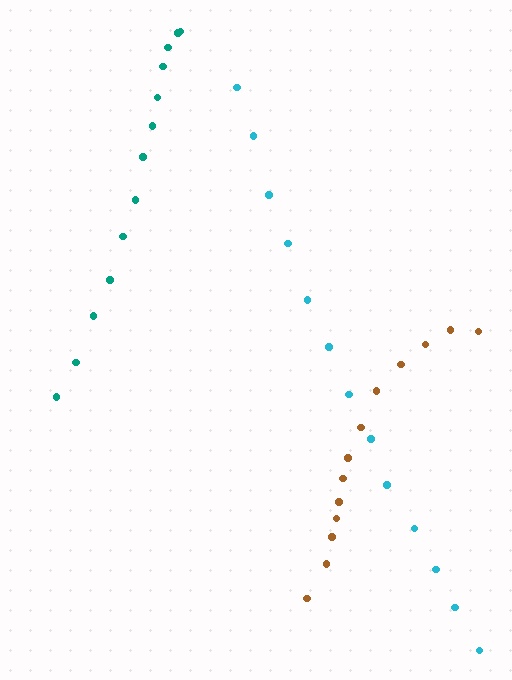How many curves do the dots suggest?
There are 3 distinct paths.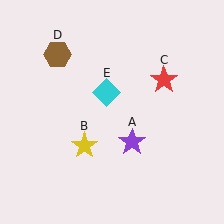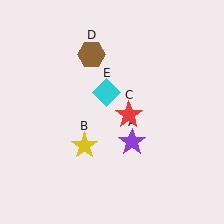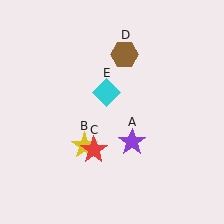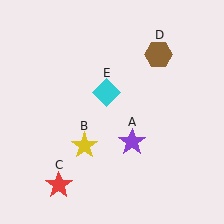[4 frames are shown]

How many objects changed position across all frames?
2 objects changed position: red star (object C), brown hexagon (object D).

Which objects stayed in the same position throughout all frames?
Purple star (object A) and yellow star (object B) and cyan diamond (object E) remained stationary.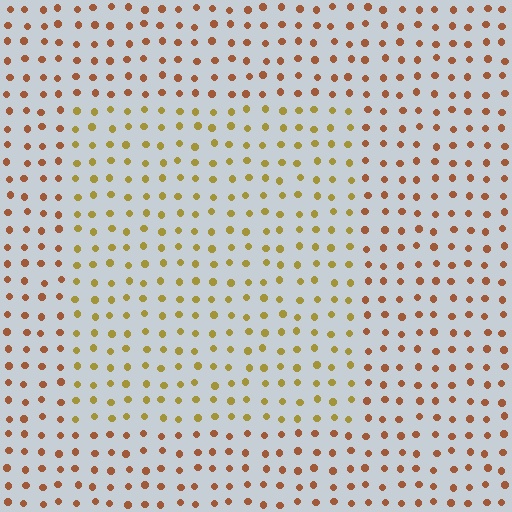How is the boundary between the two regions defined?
The boundary is defined purely by a slight shift in hue (about 34 degrees). Spacing, size, and orientation are identical on both sides.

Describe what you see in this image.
The image is filled with small brown elements in a uniform arrangement. A rectangle-shaped region is visible where the elements are tinted to a slightly different hue, forming a subtle color boundary.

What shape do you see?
I see a rectangle.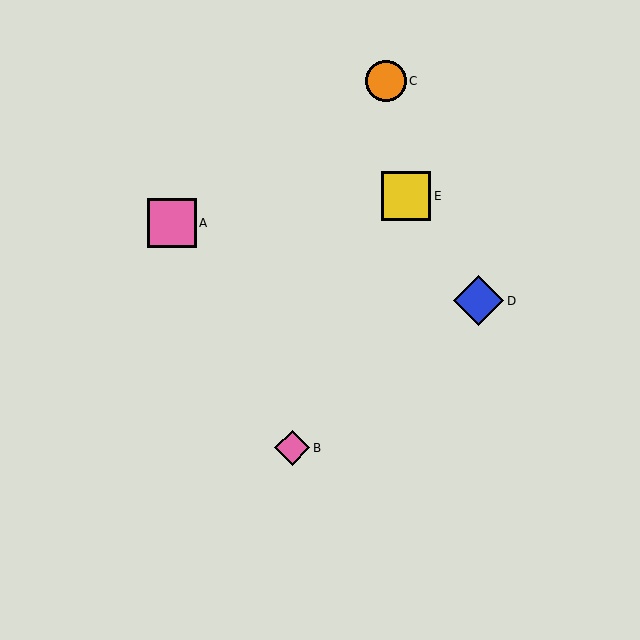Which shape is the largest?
The blue diamond (labeled D) is the largest.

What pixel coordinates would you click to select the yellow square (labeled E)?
Click at (406, 196) to select the yellow square E.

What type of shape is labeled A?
Shape A is a pink square.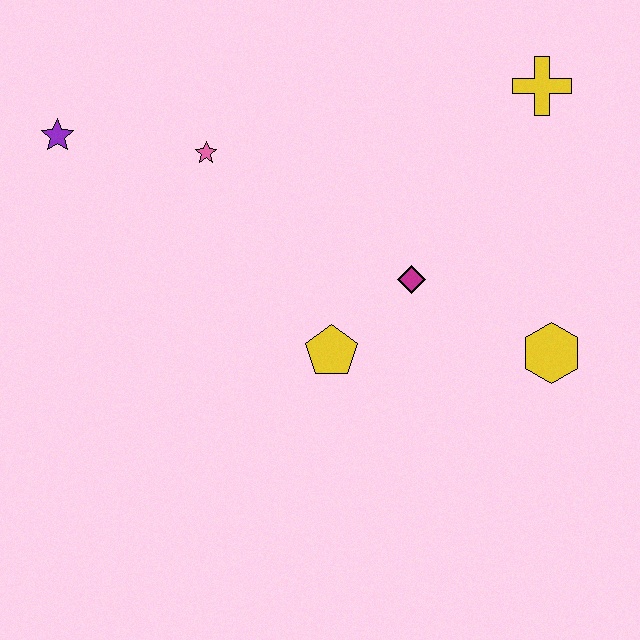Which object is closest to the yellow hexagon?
The magenta diamond is closest to the yellow hexagon.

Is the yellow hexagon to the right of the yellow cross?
Yes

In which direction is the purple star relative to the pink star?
The purple star is to the left of the pink star.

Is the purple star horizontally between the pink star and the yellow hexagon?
No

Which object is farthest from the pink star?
The yellow hexagon is farthest from the pink star.